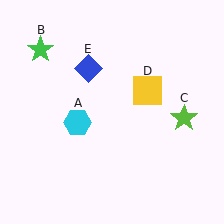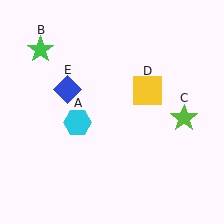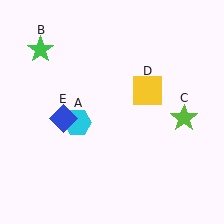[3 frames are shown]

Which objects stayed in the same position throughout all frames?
Cyan hexagon (object A) and green star (object B) and lime star (object C) and yellow square (object D) remained stationary.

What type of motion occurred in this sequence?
The blue diamond (object E) rotated counterclockwise around the center of the scene.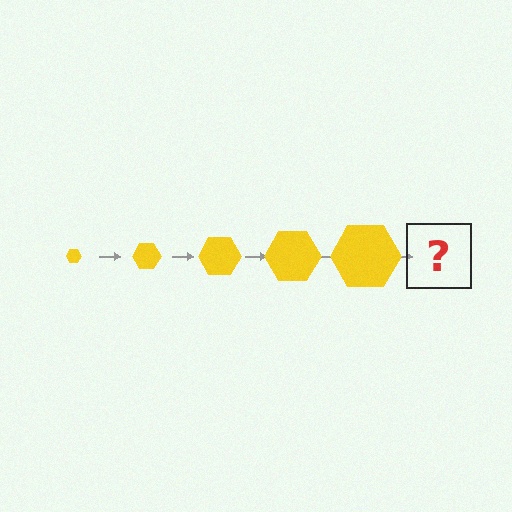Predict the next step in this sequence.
The next step is a yellow hexagon, larger than the previous one.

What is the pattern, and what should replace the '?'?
The pattern is that the hexagon gets progressively larger each step. The '?' should be a yellow hexagon, larger than the previous one.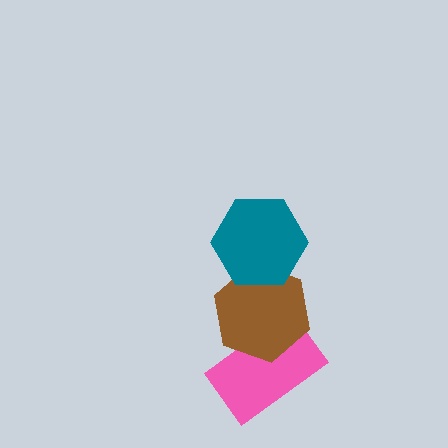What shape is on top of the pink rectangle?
The brown hexagon is on top of the pink rectangle.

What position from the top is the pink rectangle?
The pink rectangle is 3rd from the top.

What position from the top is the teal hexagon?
The teal hexagon is 1st from the top.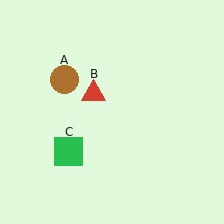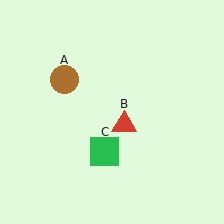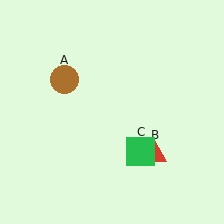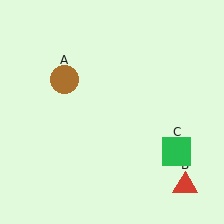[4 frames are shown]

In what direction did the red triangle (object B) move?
The red triangle (object B) moved down and to the right.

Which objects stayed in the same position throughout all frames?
Brown circle (object A) remained stationary.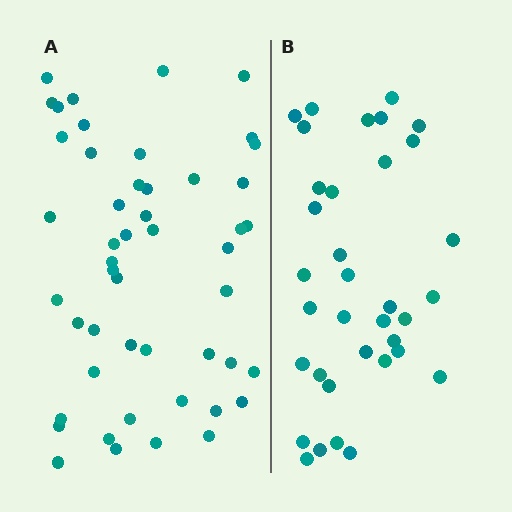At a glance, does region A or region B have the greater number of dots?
Region A (the left region) has more dots.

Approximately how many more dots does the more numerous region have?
Region A has approximately 15 more dots than region B.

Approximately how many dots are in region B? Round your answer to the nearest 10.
About 40 dots. (The exact count is 35, which rounds to 40.)